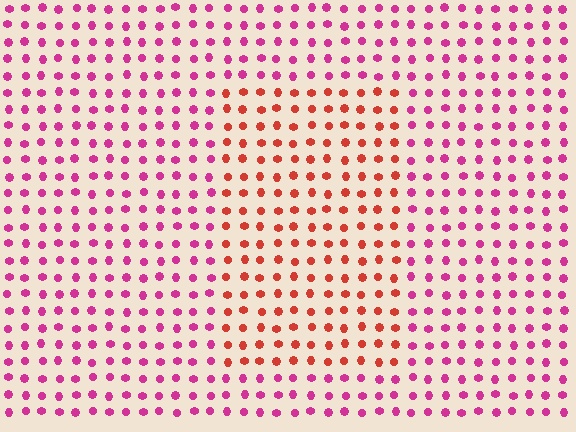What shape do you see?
I see a rectangle.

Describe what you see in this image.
The image is filled with small magenta elements in a uniform arrangement. A rectangle-shaped region is visible where the elements are tinted to a slightly different hue, forming a subtle color boundary.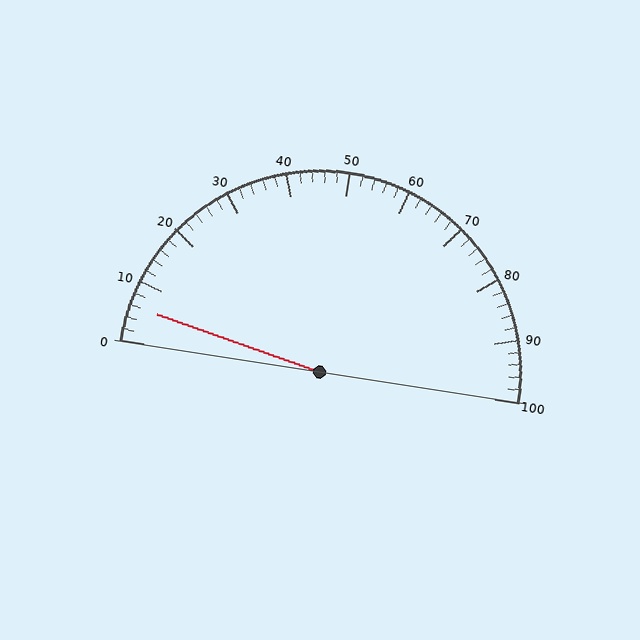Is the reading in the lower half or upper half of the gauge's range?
The reading is in the lower half of the range (0 to 100).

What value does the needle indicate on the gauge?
The needle indicates approximately 6.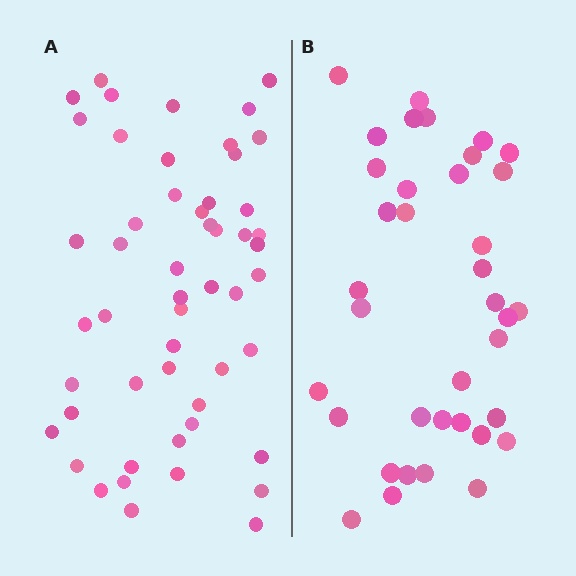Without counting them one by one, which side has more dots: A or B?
Region A (the left region) has more dots.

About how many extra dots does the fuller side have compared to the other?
Region A has approximately 15 more dots than region B.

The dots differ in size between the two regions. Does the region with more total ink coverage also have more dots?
No. Region B has more total ink coverage because its dots are larger, but region A actually contains more individual dots. Total area can be misleading — the number of items is what matters here.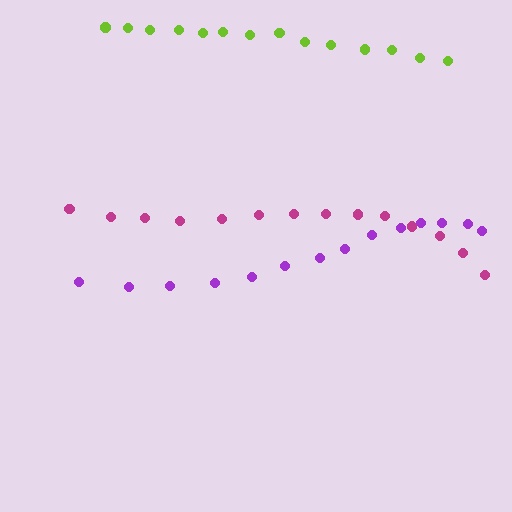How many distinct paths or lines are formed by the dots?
There are 3 distinct paths.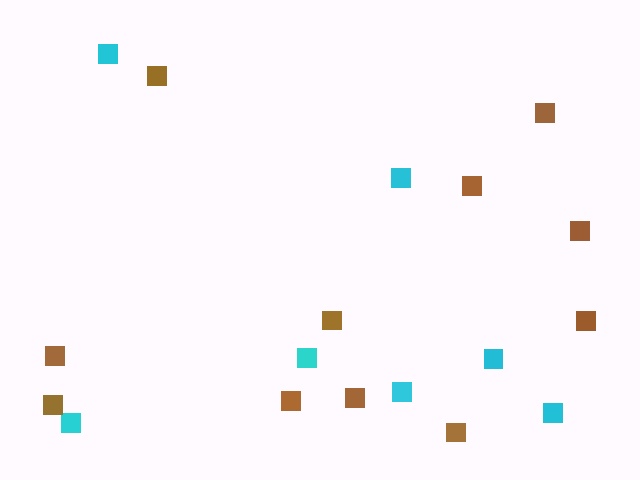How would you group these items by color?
There are 2 groups: one group of cyan squares (7) and one group of brown squares (11).